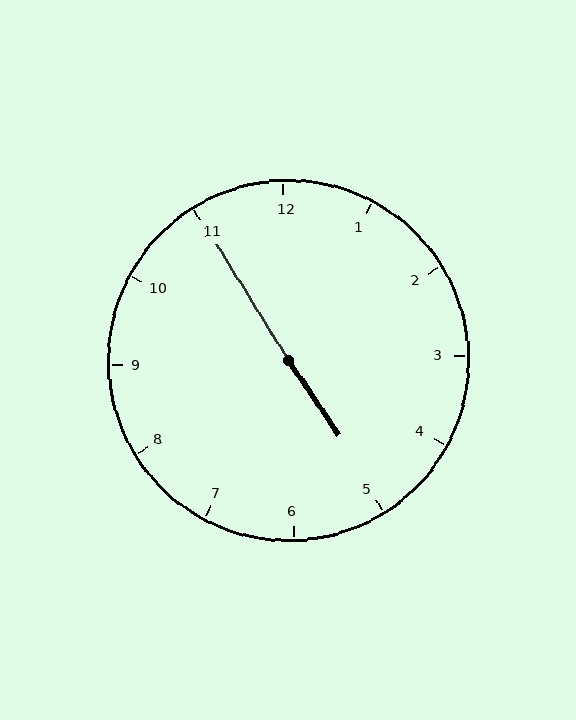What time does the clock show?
4:55.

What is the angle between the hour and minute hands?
Approximately 178 degrees.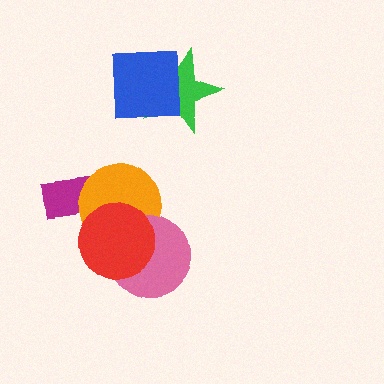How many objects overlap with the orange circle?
3 objects overlap with the orange circle.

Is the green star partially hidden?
Yes, it is partially covered by another shape.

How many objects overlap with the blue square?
1 object overlaps with the blue square.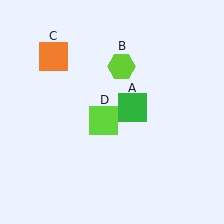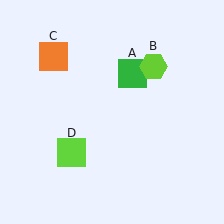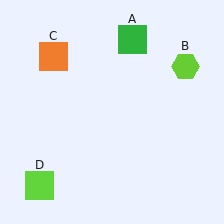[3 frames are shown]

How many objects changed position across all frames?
3 objects changed position: green square (object A), lime hexagon (object B), lime square (object D).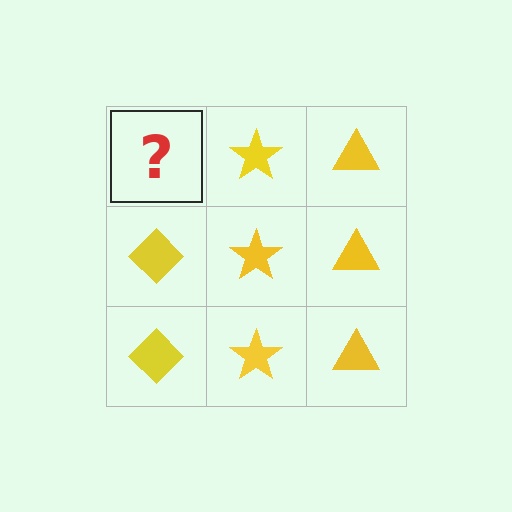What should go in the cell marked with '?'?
The missing cell should contain a yellow diamond.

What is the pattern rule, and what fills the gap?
The rule is that each column has a consistent shape. The gap should be filled with a yellow diamond.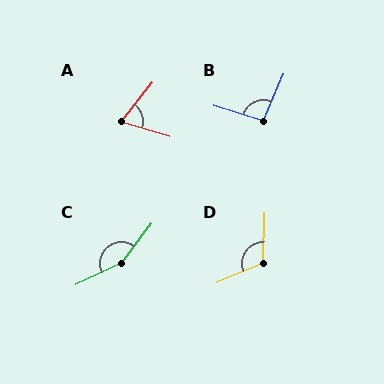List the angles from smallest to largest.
A (69°), B (96°), D (114°), C (153°).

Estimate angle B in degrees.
Approximately 96 degrees.